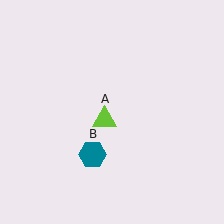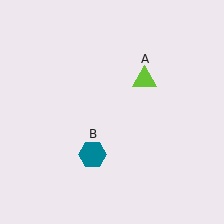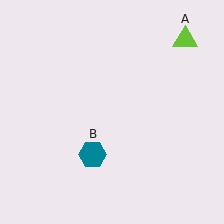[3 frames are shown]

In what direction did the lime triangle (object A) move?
The lime triangle (object A) moved up and to the right.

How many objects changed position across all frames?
1 object changed position: lime triangle (object A).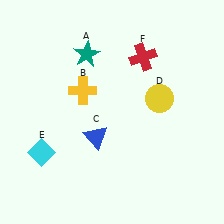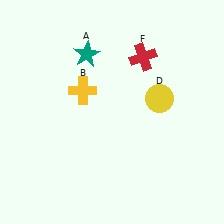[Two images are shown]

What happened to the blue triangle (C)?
The blue triangle (C) was removed in Image 2. It was in the bottom-left area of Image 1.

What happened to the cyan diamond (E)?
The cyan diamond (E) was removed in Image 2. It was in the bottom-left area of Image 1.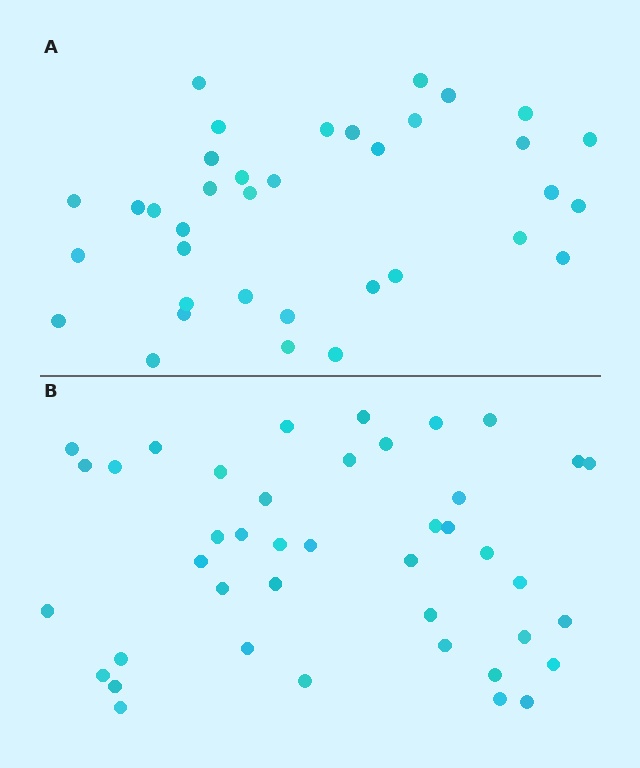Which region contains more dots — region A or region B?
Region B (the bottom region) has more dots.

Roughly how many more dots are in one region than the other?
Region B has about 6 more dots than region A.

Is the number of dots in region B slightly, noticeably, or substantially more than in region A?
Region B has only slightly more — the two regions are fairly close. The ratio is roughly 1.2 to 1.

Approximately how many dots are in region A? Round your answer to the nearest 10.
About 40 dots. (The exact count is 36, which rounds to 40.)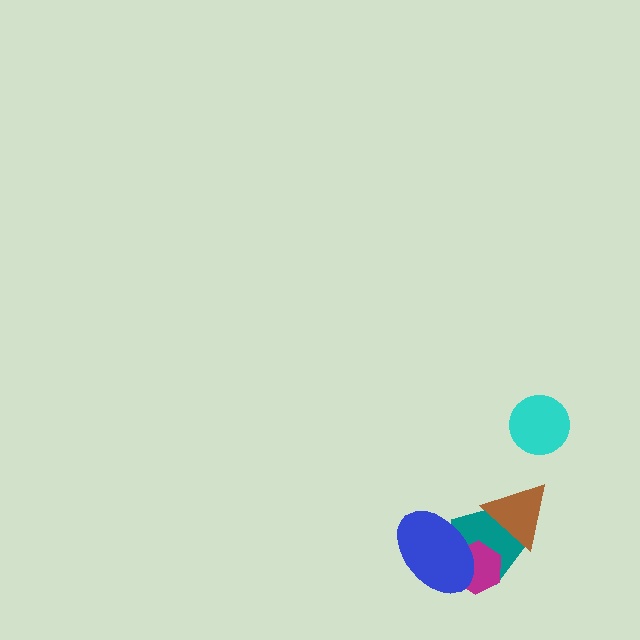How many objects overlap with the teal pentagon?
3 objects overlap with the teal pentagon.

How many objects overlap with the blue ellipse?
2 objects overlap with the blue ellipse.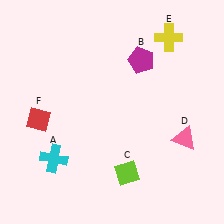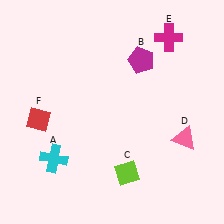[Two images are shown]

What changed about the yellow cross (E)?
In Image 1, E is yellow. In Image 2, it changed to magenta.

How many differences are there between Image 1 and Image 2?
There is 1 difference between the two images.